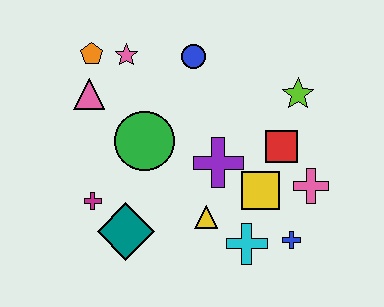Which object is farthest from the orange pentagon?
The blue cross is farthest from the orange pentagon.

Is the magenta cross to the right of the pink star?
No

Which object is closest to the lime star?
The red square is closest to the lime star.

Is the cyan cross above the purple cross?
No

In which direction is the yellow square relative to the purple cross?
The yellow square is to the right of the purple cross.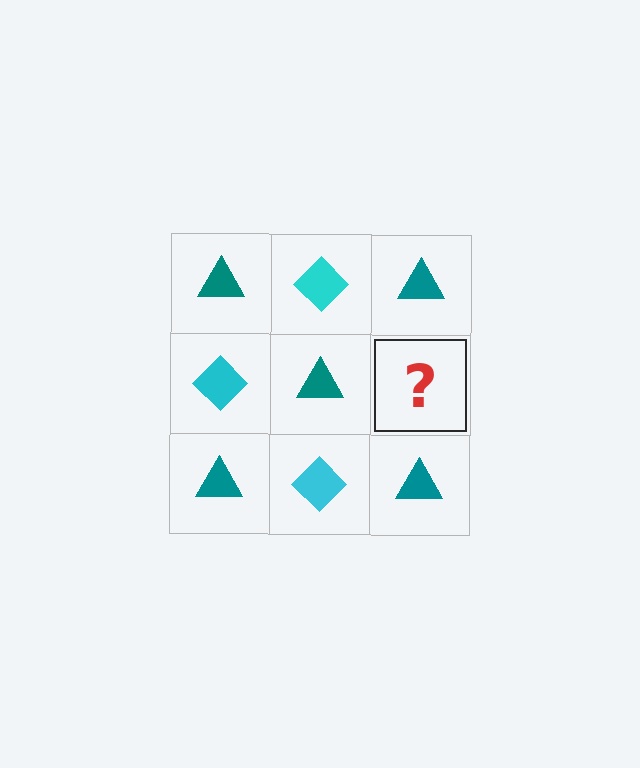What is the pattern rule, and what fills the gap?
The rule is that it alternates teal triangle and cyan diamond in a checkerboard pattern. The gap should be filled with a cyan diamond.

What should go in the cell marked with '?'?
The missing cell should contain a cyan diamond.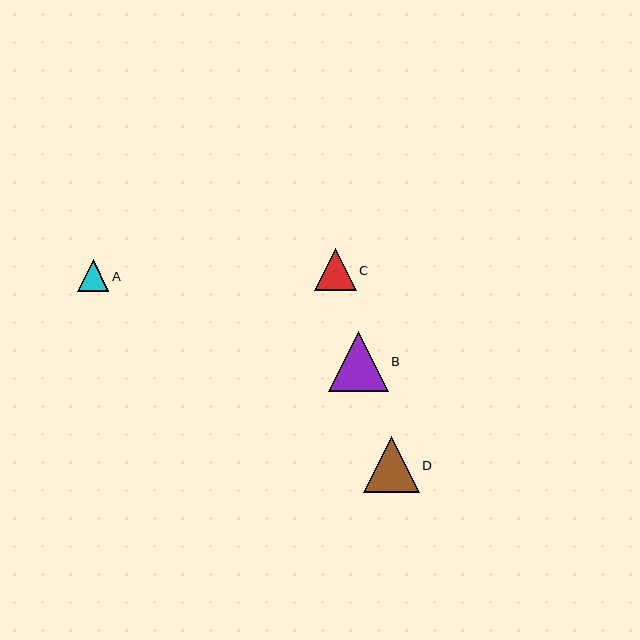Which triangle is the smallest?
Triangle A is the smallest with a size of approximately 31 pixels.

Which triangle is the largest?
Triangle B is the largest with a size of approximately 59 pixels.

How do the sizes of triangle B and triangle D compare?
Triangle B and triangle D are approximately the same size.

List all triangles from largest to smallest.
From largest to smallest: B, D, C, A.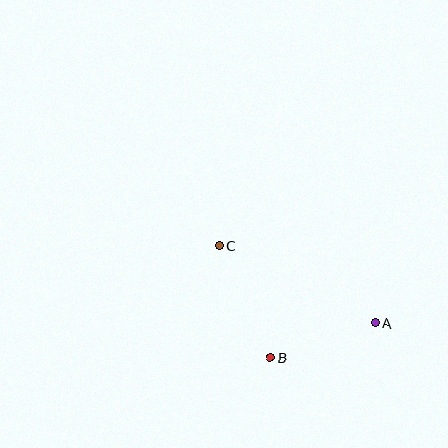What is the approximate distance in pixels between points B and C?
The distance between B and C is approximately 123 pixels.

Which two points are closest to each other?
Points A and B are closest to each other.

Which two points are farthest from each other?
Points A and C are farthest from each other.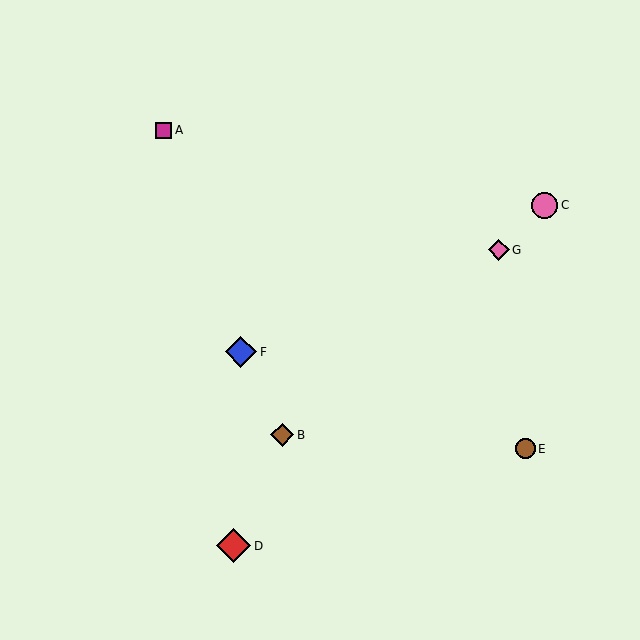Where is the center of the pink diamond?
The center of the pink diamond is at (499, 250).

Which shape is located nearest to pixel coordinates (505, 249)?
The pink diamond (labeled G) at (499, 250) is nearest to that location.